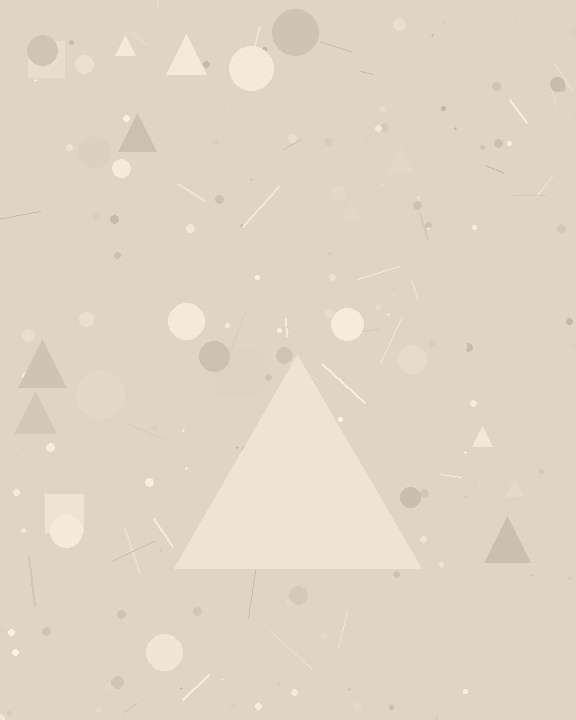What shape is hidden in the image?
A triangle is hidden in the image.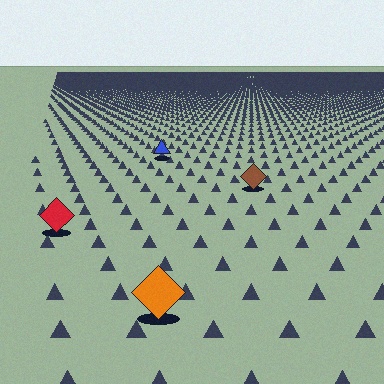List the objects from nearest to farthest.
From nearest to farthest: the orange diamond, the red diamond, the brown diamond, the blue triangle.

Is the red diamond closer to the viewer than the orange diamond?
No. The orange diamond is closer — you can tell from the texture gradient: the ground texture is coarser near it.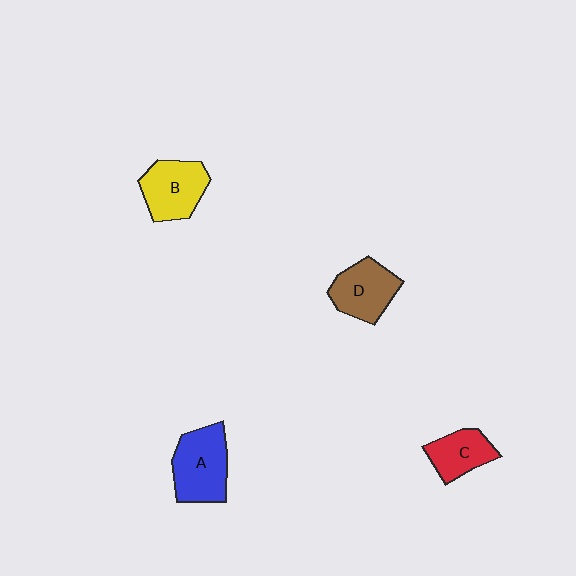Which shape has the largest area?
Shape A (blue).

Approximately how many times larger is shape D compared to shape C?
Approximately 1.2 times.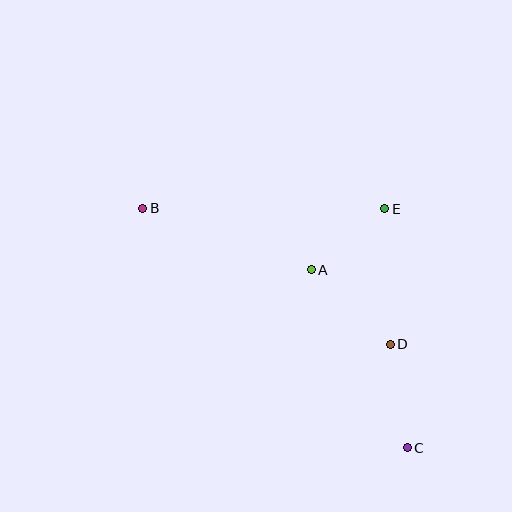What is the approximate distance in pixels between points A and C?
The distance between A and C is approximately 202 pixels.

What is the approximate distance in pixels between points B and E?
The distance between B and E is approximately 242 pixels.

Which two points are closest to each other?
Points A and E are closest to each other.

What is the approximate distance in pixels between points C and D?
The distance between C and D is approximately 105 pixels.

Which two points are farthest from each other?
Points B and C are farthest from each other.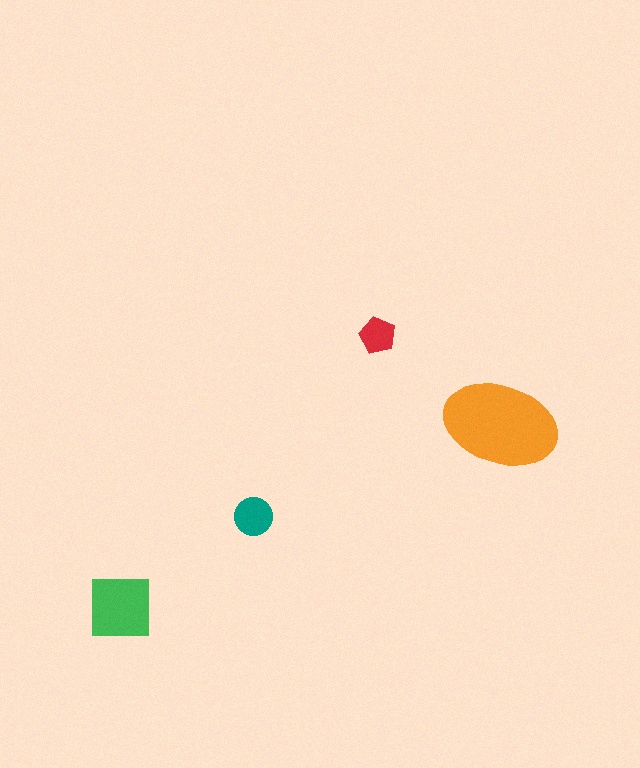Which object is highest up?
The red pentagon is topmost.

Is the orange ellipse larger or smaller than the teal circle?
Larger.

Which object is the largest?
The orange ellipse.